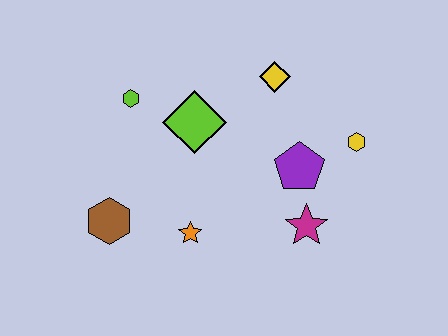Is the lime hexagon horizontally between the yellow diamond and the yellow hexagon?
No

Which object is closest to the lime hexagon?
The lime diamond is closest to the lime hexagon.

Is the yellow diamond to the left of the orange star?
No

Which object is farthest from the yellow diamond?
The brown hexagon is farthest from the yellow diamond.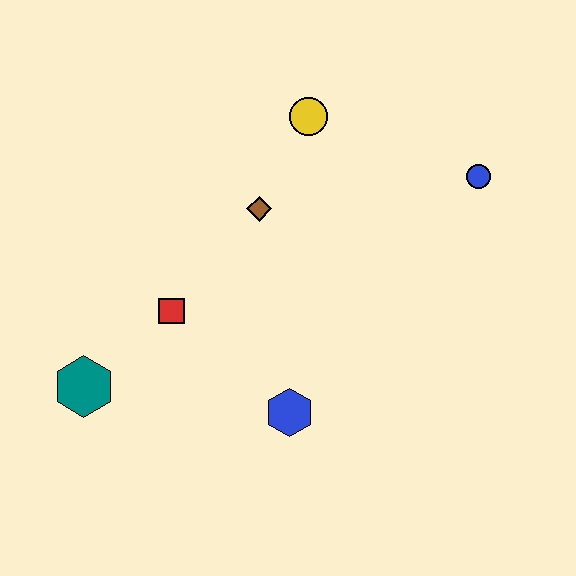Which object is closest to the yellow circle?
The brown diamond is closest to the yellow circle.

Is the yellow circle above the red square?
Yes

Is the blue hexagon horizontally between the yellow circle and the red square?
Yes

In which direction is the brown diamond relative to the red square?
The brown diamond is above the red square.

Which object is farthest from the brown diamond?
The teal hexagon is farthest from the brown diamond.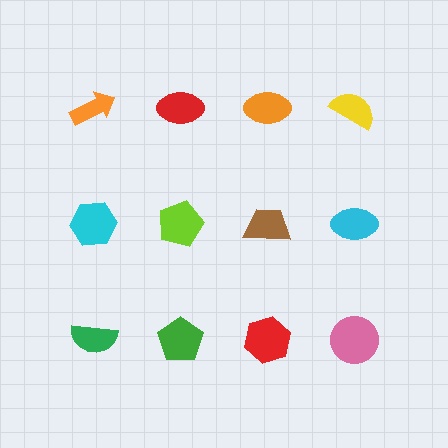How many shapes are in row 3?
4 shapes.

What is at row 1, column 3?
An orange ellipse.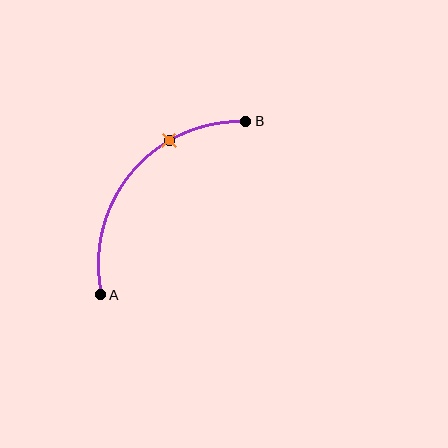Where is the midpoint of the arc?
The arc midpoint is the point on the curve farthest from the straight line joining A and B. It sits above and to the left of that line.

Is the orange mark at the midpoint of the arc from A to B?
No. The orange mark lies on the arc but is closer to endpoint B. The arc midpoint would be at the point on the curve equidistant along the arc from both A and B.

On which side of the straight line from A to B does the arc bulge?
The arc bulges above and to the left of the straight line connecting A and B.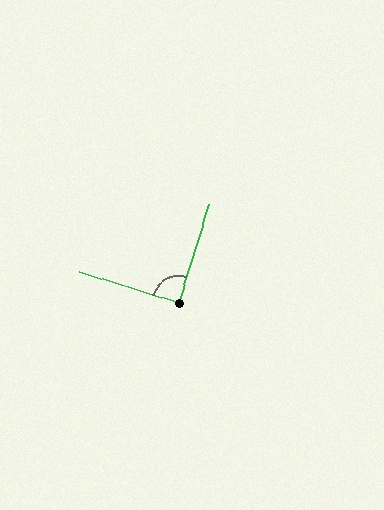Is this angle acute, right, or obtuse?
It is approximately a right angle.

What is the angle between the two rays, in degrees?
Approximately 90 degrees.